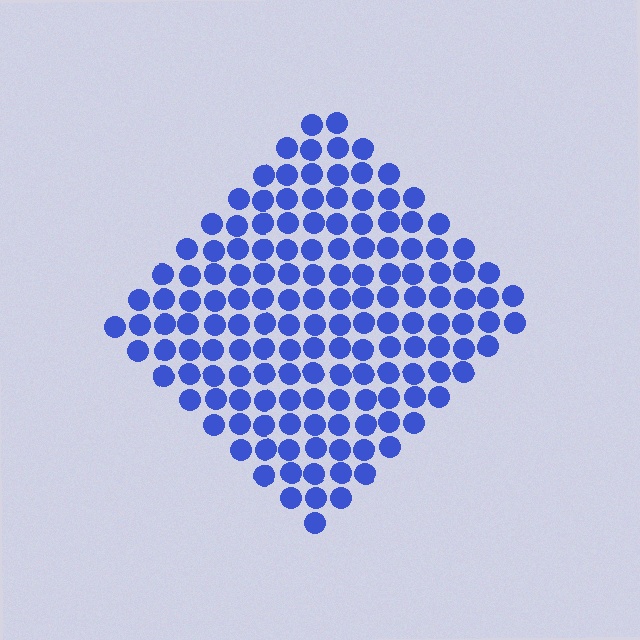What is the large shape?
The large shape is a diamond.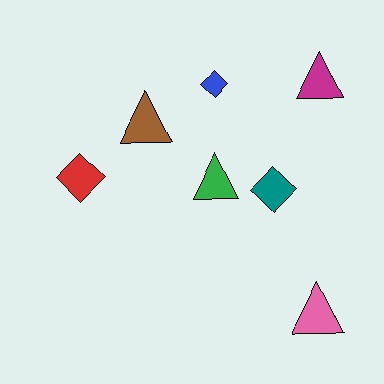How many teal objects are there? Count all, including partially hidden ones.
There is 1 teal object.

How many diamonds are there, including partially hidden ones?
There are 3 diamonds.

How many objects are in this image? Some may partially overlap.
There are 7 objects.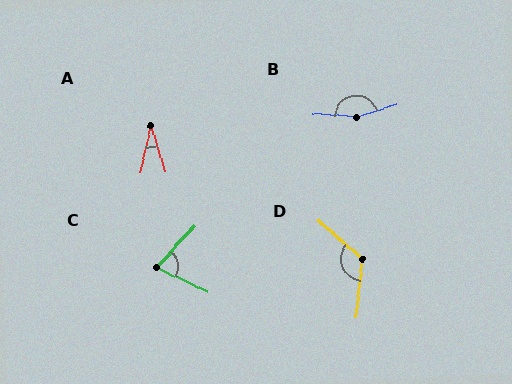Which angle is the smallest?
A, at approximately 30 degrees.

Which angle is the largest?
B, at approximately 159 degrees.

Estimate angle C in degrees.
Approximately 73 degrees.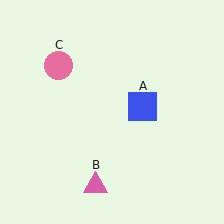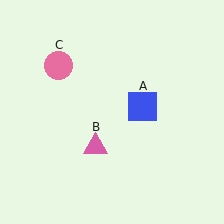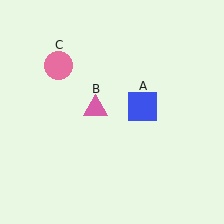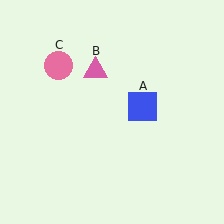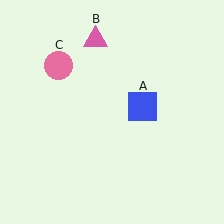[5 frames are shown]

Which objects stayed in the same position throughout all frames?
Blue square (object A) and pink circle (object C) remained stationary.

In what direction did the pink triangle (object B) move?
The pink triangle (object B) moved up.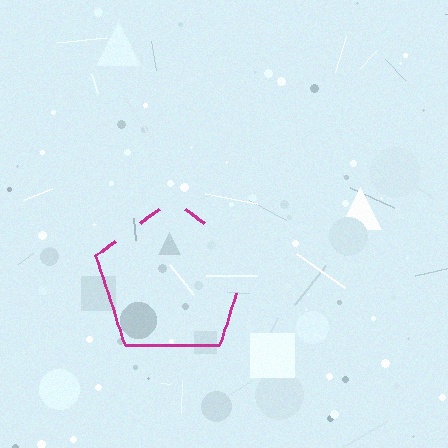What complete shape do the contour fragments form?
The contour fragments form a pentagon.